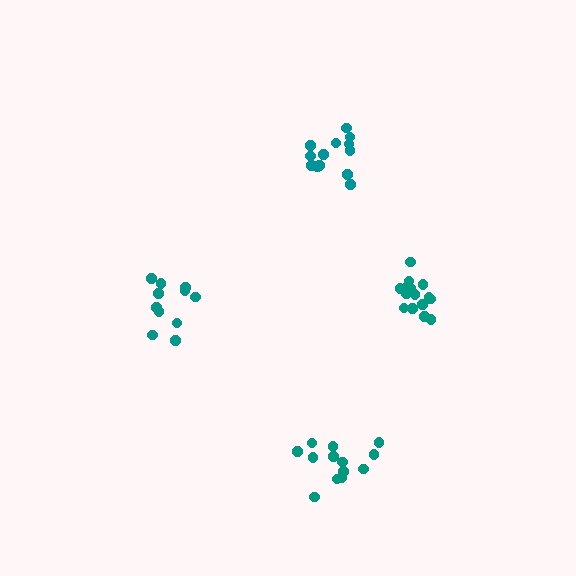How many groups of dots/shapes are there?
There are 4 groups.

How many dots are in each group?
Group 1: 15 dots, Group 2: 11 dots, Group 3: 13 dots, Group 4: 13 dots (52 total).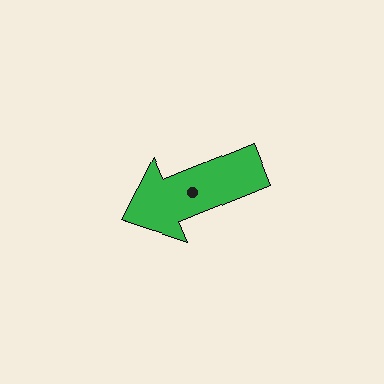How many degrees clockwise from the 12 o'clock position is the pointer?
Approximately 248 degrees.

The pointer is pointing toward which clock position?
Roughly 8 o'clock.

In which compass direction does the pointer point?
West.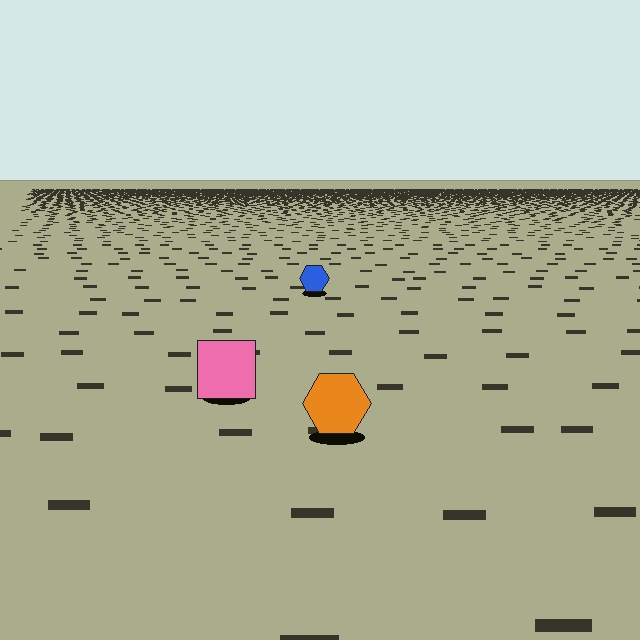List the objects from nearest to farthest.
From nearest to farthest: the orange hexagon, the pink square, the blue hexagon.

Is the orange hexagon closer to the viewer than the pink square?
Yes. The orange hexagon is closer — you can tell from the texture gradient: the ground texture is coarser near it.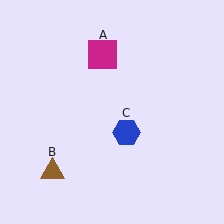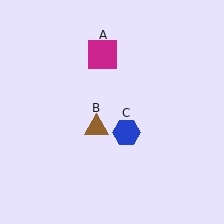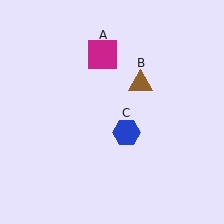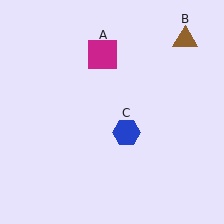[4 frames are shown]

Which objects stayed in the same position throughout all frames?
Magenta square (object A) and blue hexagon (object C) remained stationary.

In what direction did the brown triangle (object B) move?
The brown triangle (object B) moved up and to the right.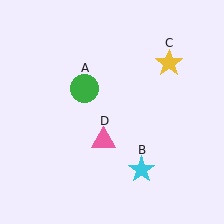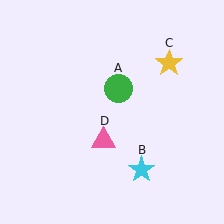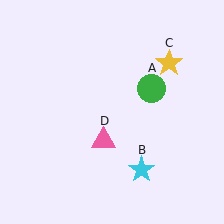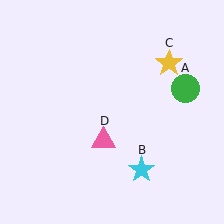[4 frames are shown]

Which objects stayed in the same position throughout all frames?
Cyan star (object B) and yellow star (object C) and pink triangle (object D) remained stationary.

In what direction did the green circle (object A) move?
The green circle (object A) moved right.